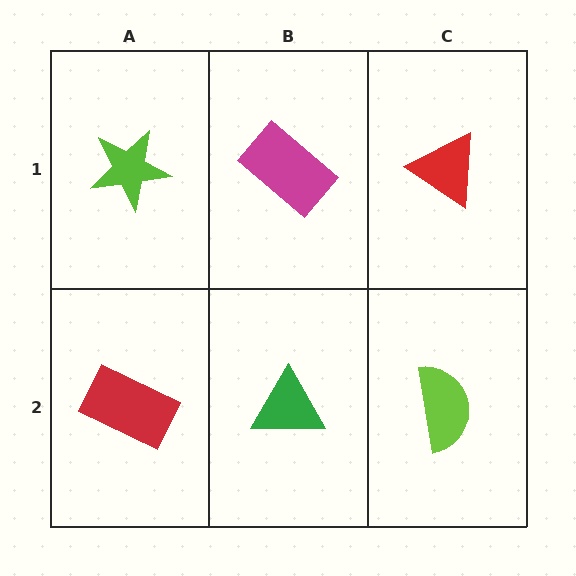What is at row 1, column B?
A magenta rectangle.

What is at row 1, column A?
A lime star.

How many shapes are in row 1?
3 shapes.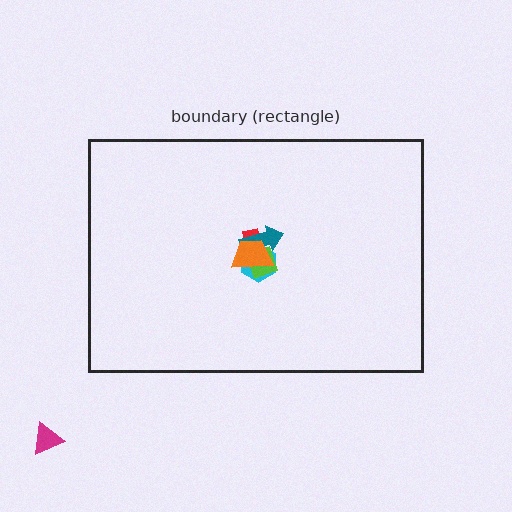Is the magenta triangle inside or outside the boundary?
Outside.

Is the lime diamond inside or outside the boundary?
Inside.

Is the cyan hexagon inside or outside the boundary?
Inside.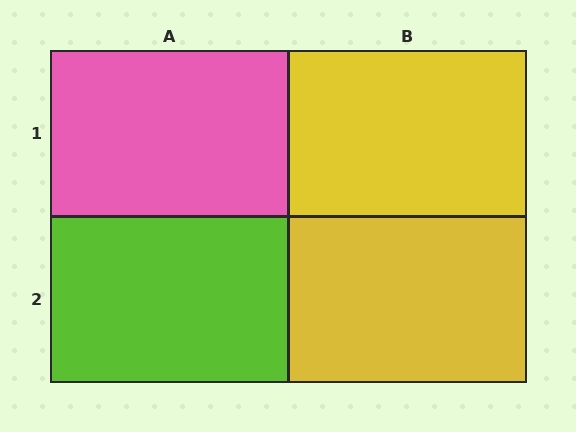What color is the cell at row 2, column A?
Lime.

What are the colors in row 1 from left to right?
Pink, yellow.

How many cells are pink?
1 cell is pink.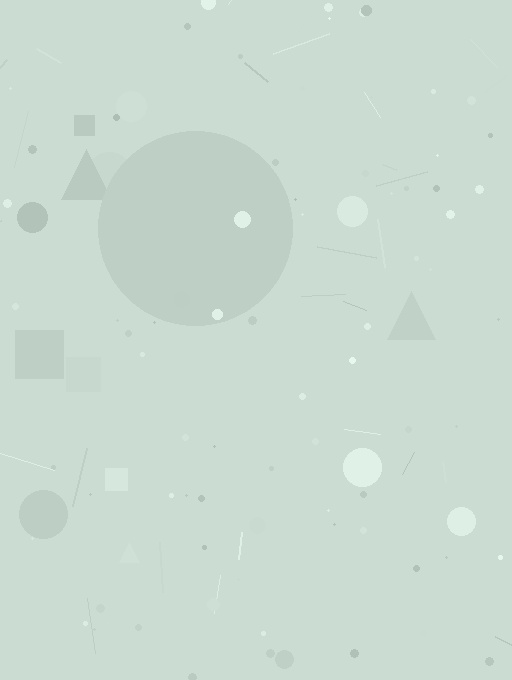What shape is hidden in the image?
A circle is hidden in the image.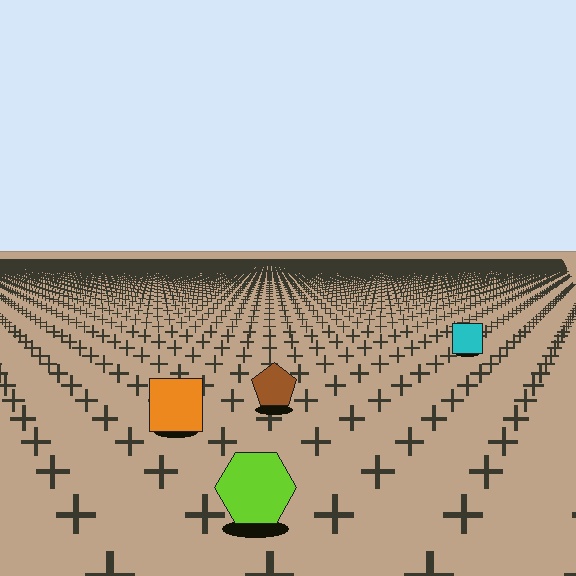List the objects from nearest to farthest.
From nearest to farthest: the lime hexagon, the orange square, the brown pentagon, the cyan square.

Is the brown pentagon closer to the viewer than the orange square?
No. The orange square is closer — you can tell from the texture gradient: the ground texture is coarser near it.